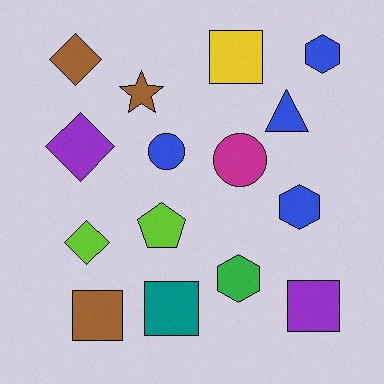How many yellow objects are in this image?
There is 1 yellow object.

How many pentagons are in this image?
There is 1 pentagon.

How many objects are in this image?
There are 15 objects.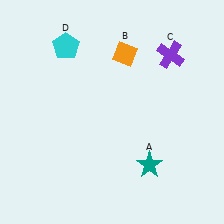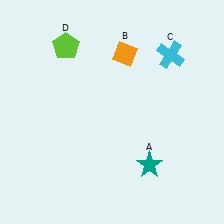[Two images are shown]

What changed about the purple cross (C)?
In Image 1, C is purple. In Image 2, it changed to cyan.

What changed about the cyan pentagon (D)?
In Image 1, D is cyan. In Image 2, it changed to lime.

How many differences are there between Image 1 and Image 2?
There are 2 differences between the two images.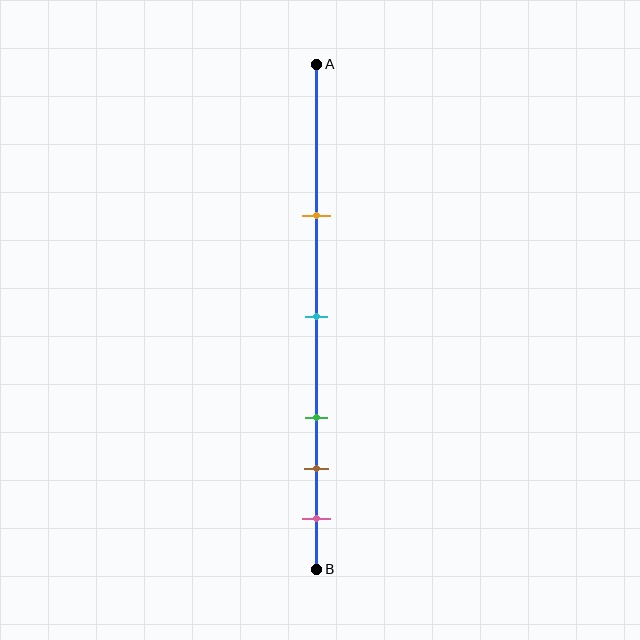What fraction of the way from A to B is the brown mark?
The brown mark is approximately 80% (0.8) of the way from A to B.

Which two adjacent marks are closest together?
The brown and pink marks are the closest adjacent pair.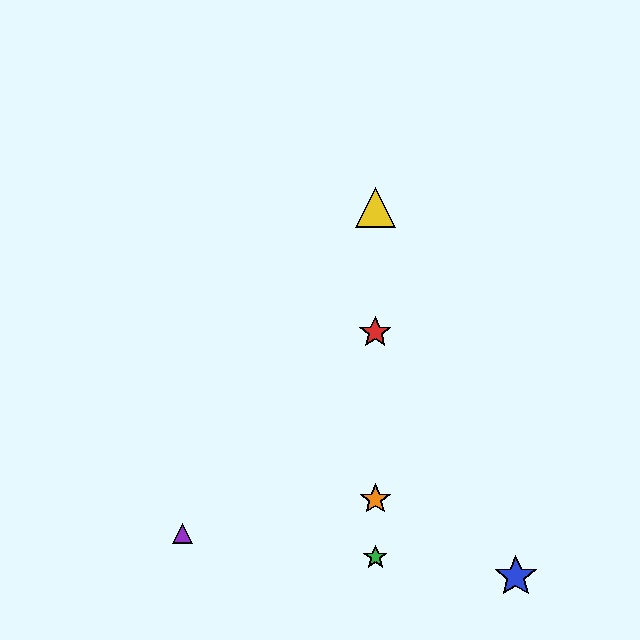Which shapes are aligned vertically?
The red star, the green star, the yellow triangle, the orange star are aligned vertically.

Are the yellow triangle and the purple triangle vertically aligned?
No, the yellow triangle is at x≈375 and the purple triangle is at x≈183.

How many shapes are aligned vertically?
4 shapes (the red star, the green star, the yellow triangle, the orange star) are aligned vertically.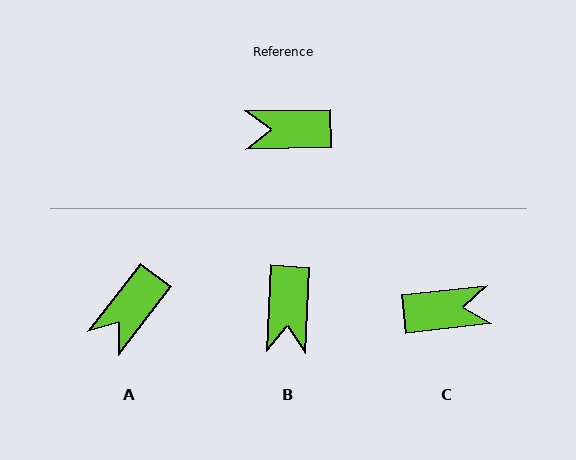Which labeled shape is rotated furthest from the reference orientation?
C, about 175 degrees away.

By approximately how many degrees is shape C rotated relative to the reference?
Approximately 175 degrees clockwise.